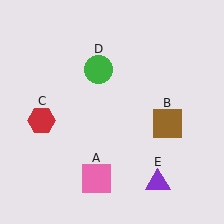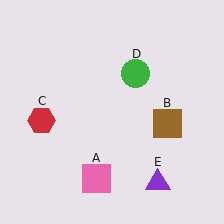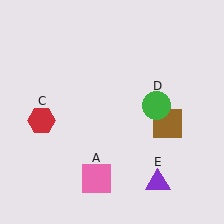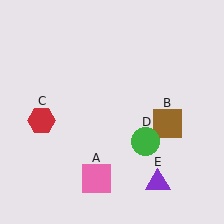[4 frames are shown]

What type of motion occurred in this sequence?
The green circle (object D) rotated clockwise around the center of the scene.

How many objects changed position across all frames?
1 object changed position: green circle (object D).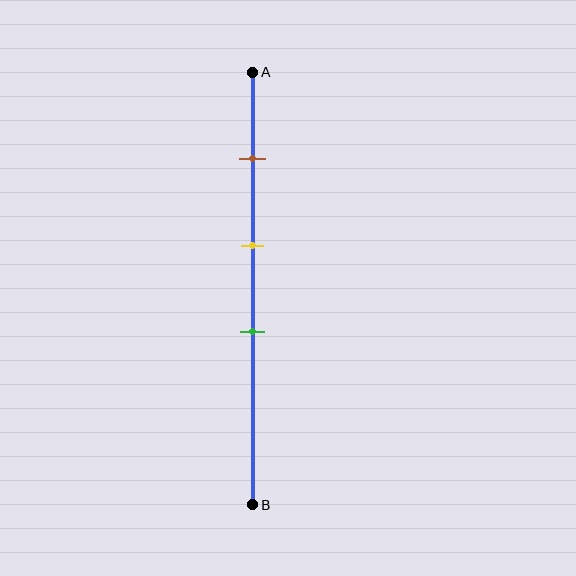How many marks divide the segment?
There are 3 marks dividing the segment.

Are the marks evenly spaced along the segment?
Yes, the marks are approximately evenly spaced.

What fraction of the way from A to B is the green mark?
The green mark is approximately 60% (0.6) of the way from A to B.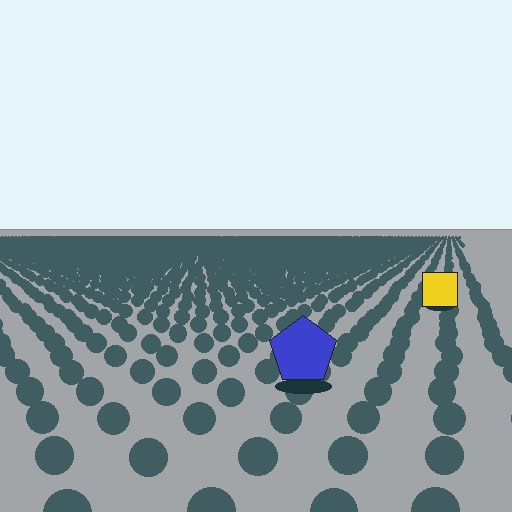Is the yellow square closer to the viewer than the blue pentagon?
No. The blue pentagon is closer — you can tell from the texture gradient: the ground texture is coarser near it.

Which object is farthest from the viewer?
The yellow square is farthest from the viewer. It appears smaller and the ground texture around it is denser.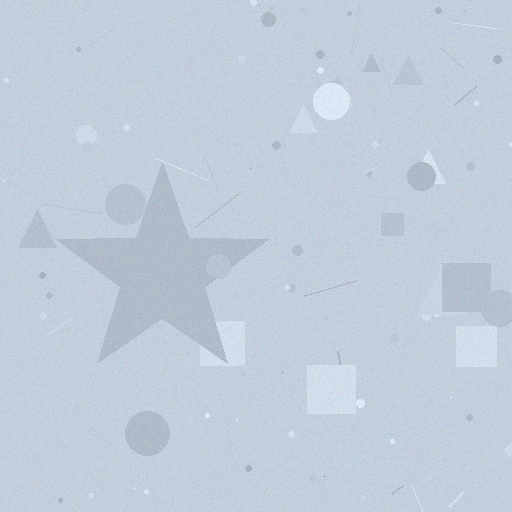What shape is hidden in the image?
A star is hidden in the image.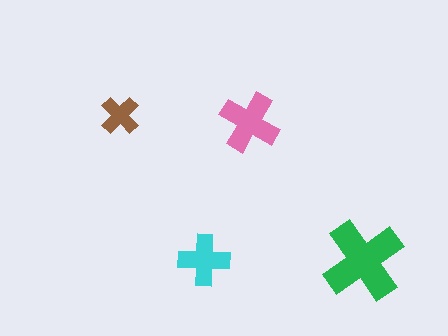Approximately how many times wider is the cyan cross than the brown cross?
About 1.5 times wider.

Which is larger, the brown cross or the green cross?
The green one.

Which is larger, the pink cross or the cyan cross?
The pink one.